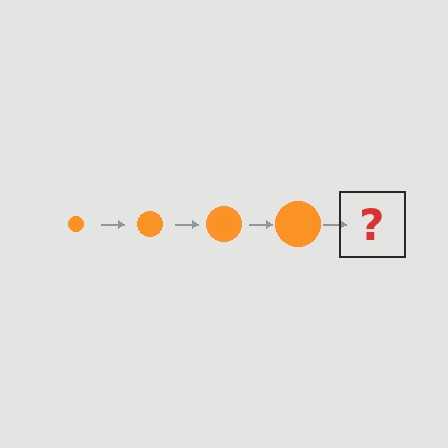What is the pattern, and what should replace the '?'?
The pattern is that the circle gets progressively larger each step. The '?' should be an orange circle, larger than the previous one.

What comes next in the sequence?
The next element should be an orange circle, larger than the previous one.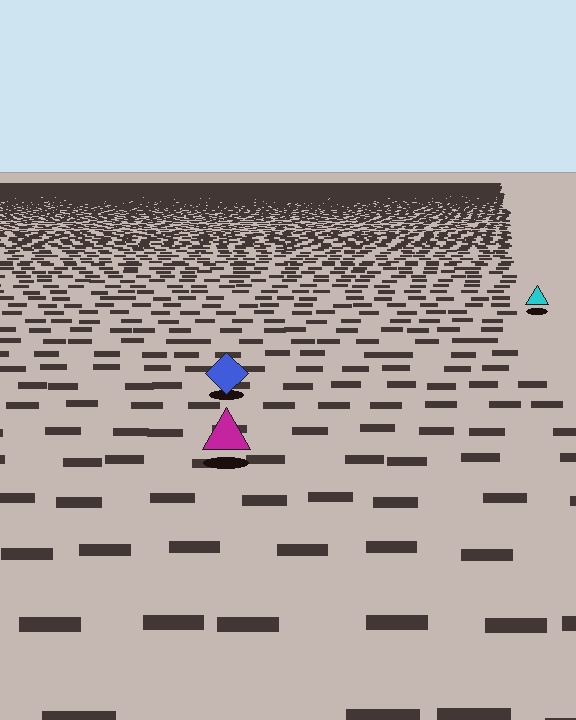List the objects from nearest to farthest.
From nearest to farthest: the magenta triangle, the blue diamond, the cyan triangle.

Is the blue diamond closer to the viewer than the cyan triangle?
Yes. The blue diamond is closer — you can tell from the texture gradient: the ground texture is coarser near it.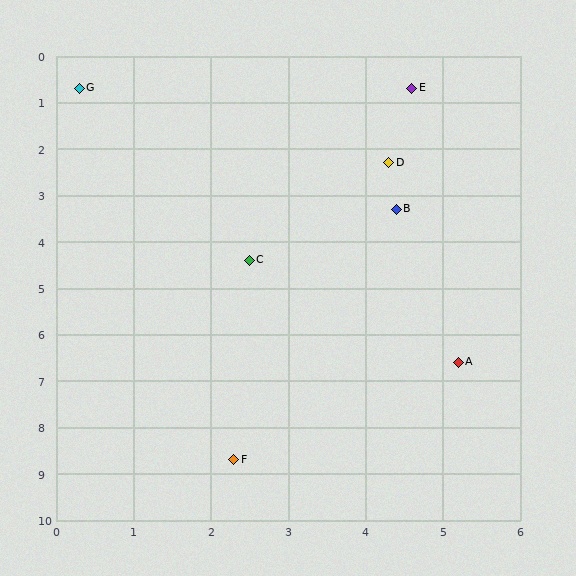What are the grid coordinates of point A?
Point A is at approximately (5.2, 6.6).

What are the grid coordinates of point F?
Point F is at approximately (2.3, 8.7).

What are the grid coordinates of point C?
Point C is at approximately (2.5, 4.4).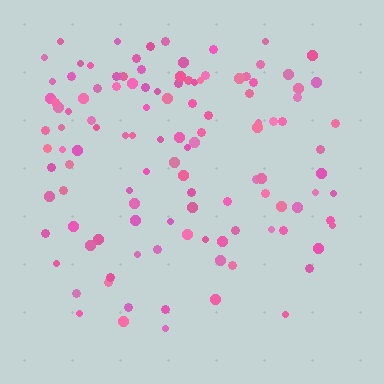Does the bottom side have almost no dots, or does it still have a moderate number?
Still a moderate number, just noticeably fewer than the top.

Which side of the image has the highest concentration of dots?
The top.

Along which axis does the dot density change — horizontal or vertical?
Vertical.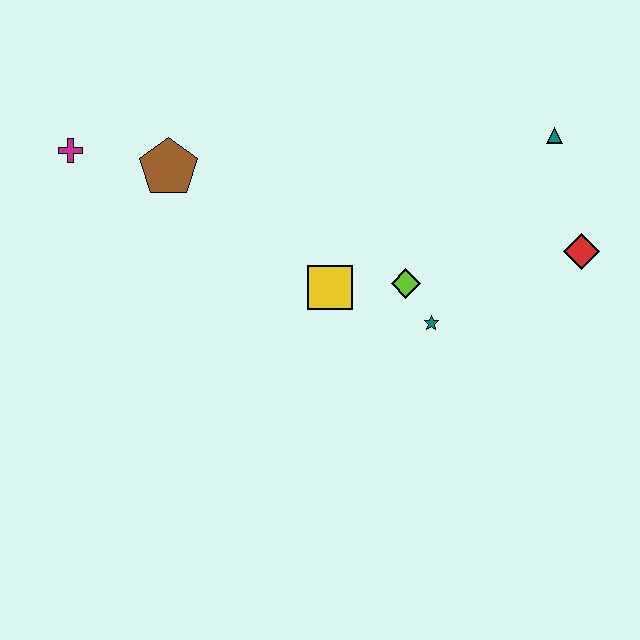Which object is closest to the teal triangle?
The red diamond is closest to the teal triangle.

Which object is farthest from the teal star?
The magenta cross is farthest from the teal star.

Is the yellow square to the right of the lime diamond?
No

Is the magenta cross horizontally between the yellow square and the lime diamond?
No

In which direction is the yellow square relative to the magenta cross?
The yellow square is to the right of the magenta cross.